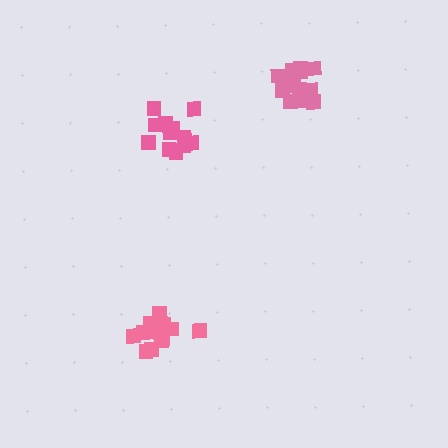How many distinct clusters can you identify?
There are 3 distinct clusters.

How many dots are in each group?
Group 1: 13 dots, Group 2: 14 dots, Group 3: 17 dots (44 total).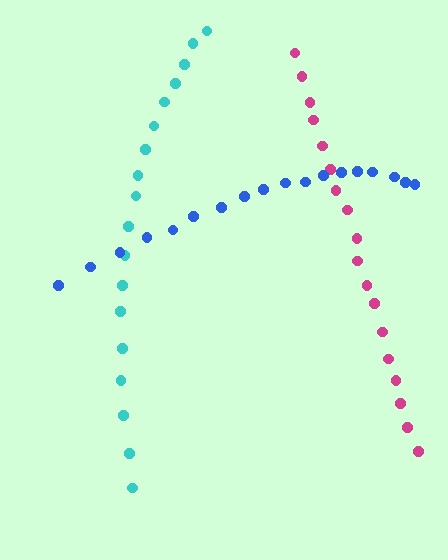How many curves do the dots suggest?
There are 3 distinct paths.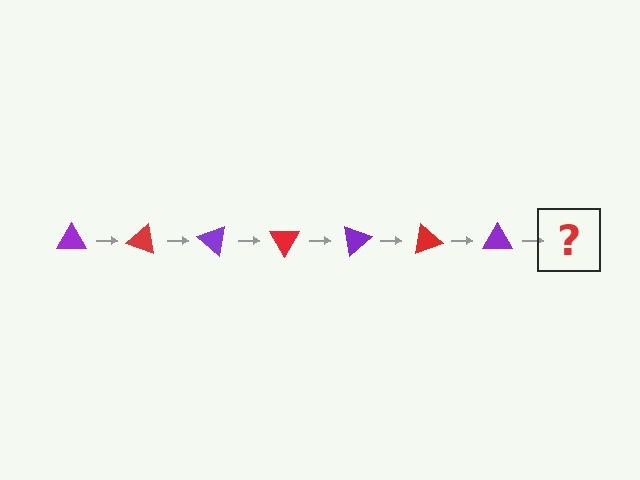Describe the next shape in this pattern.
It should be a red triangle, rotated 140 degrees from the start.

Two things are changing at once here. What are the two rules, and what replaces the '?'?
The two rules are that it rotates 20 degrees each step and the color cycles through purple and red. The '?' should be a red triangle, rotated 140 degrees from the start.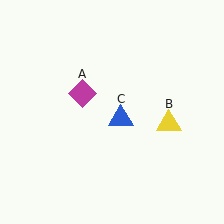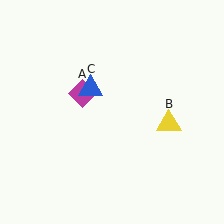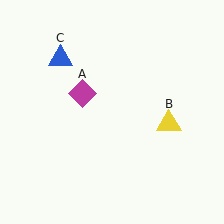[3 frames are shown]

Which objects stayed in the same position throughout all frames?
Magenta diamond (object A) and yellow triangle (object B) remained stationary.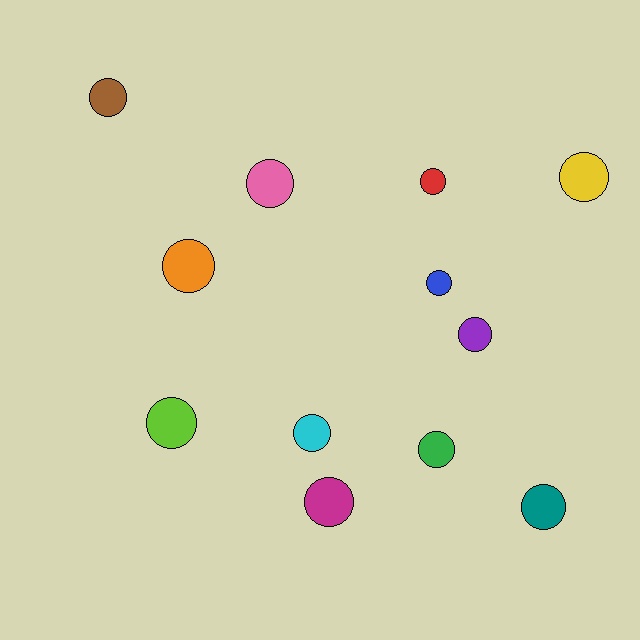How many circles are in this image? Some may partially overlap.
There are 12 circles.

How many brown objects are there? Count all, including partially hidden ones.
There is 1 brown object.